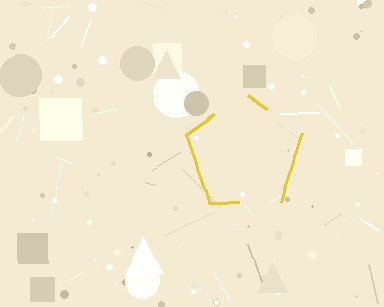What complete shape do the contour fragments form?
The contour fragments form a pentagon.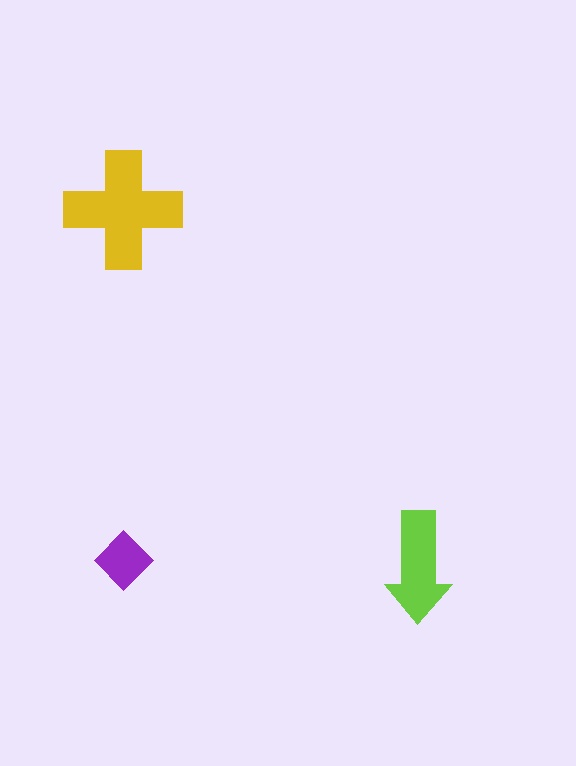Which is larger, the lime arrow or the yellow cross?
The yellow cross.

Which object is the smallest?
The purple diamond.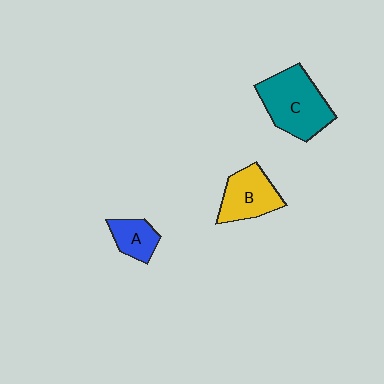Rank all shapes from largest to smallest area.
From largest to smallest: C (teal), B (yellow), A (blue).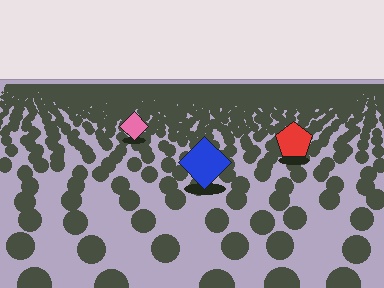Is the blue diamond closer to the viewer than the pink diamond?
Yes. The blue diamond is closer — you can tell from the texture gradient: the ground texture is coarser near it.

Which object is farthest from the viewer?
The pink diamond is farthest from the viewer. It appears smaller and the ground texture around it is denser.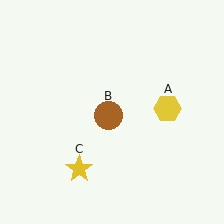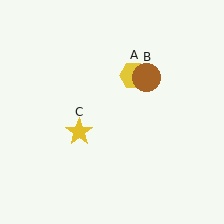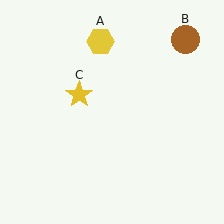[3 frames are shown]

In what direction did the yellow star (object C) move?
The yellow star (object C) moved up.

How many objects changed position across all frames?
3 objects changed position: yellow hexagon (object A), brown circle (object B), yellow star (object C).